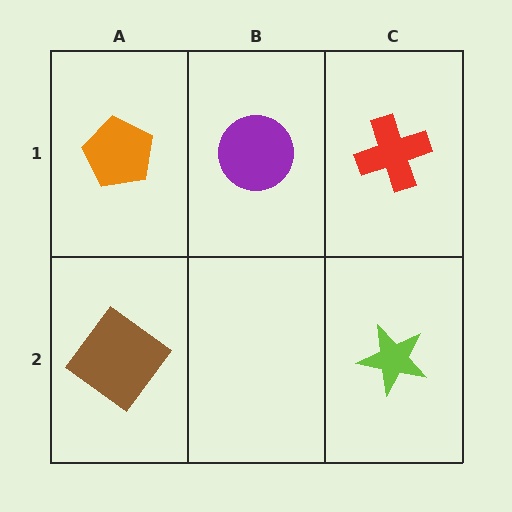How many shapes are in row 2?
2 shapes.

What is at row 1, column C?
A red cross.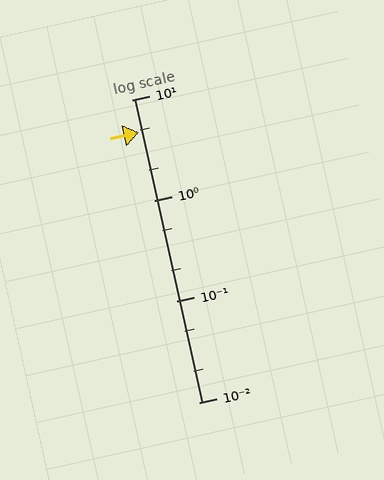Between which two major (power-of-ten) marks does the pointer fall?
The pointer is between 1 and 10.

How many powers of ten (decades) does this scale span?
The scale spans 3 decades, from 0.01 to 10.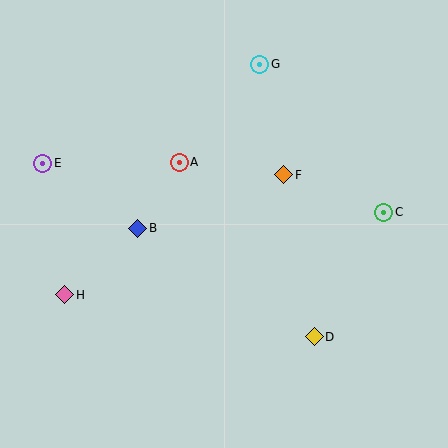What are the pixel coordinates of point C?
Point C is at (384, 212).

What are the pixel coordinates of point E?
Point E is at (43, 163).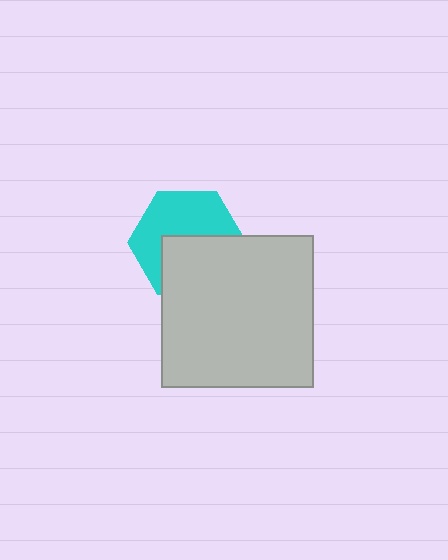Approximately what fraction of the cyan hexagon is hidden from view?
Roughly 46% of the cyan hexagon is hidden behind the light gray square.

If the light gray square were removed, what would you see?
You would see the complete cyan hexagon.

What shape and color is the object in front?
The object in front is a light gray square.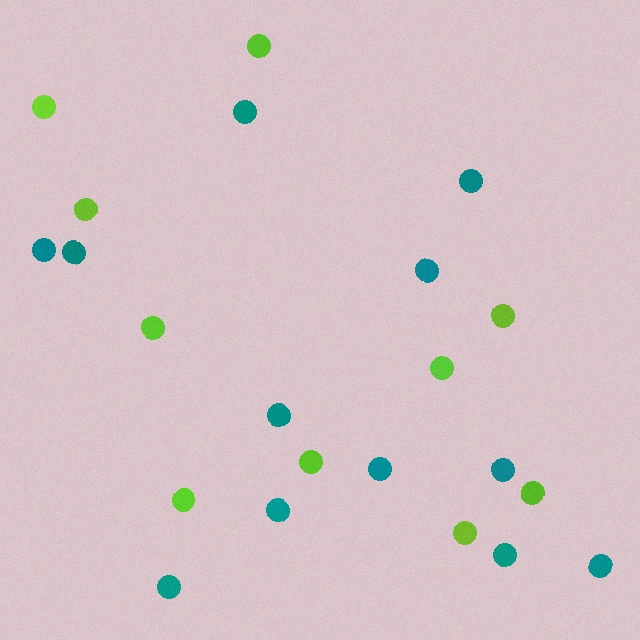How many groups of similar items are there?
There are 2 groups: one group of lime circles (10) and one group of teal circles (12).